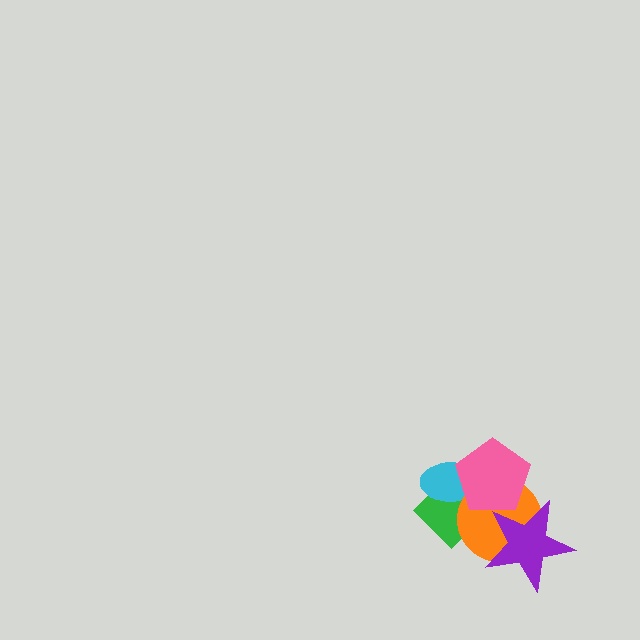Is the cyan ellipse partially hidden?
Yes, it is partially covered by another shape.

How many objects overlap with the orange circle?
4 objects overlap with the orange circle.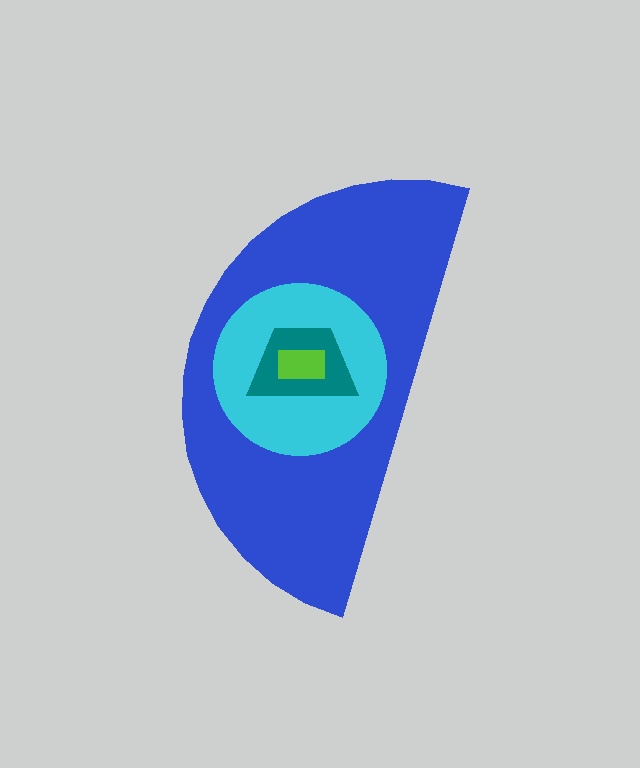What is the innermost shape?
The lime rectangle.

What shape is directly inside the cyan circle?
The teal trapezoid.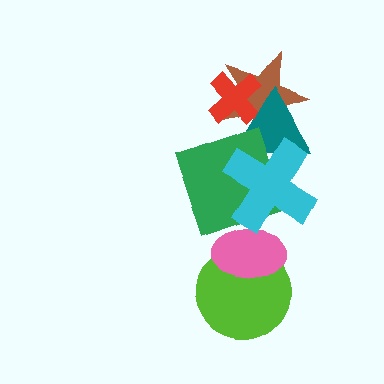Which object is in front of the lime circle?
The pink ellipse is in front of the lime circle.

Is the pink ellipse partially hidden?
Yes, it is partially covered by another shape.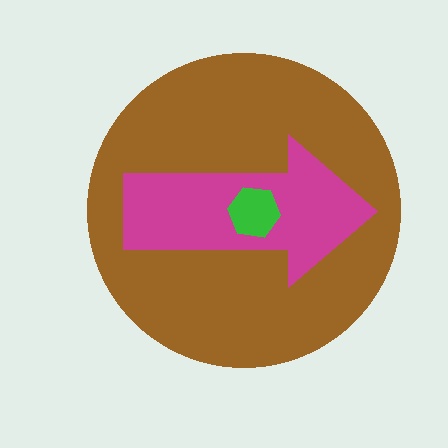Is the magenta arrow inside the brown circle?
Yes.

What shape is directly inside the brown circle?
The magenta arrow.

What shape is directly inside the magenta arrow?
The green hexagon.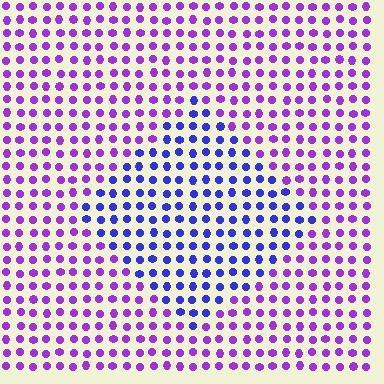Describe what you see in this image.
The image is filled with small purple elements in a uniform arrangement. A diamond-shaped region is visible where the elements are tinted to a slightly different hue, forming a subtle color boundary.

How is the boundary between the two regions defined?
The boundary is defined purely by a slight shift in hue (about 41 degrees). Spacing, size, and orientation are identical on both sides.